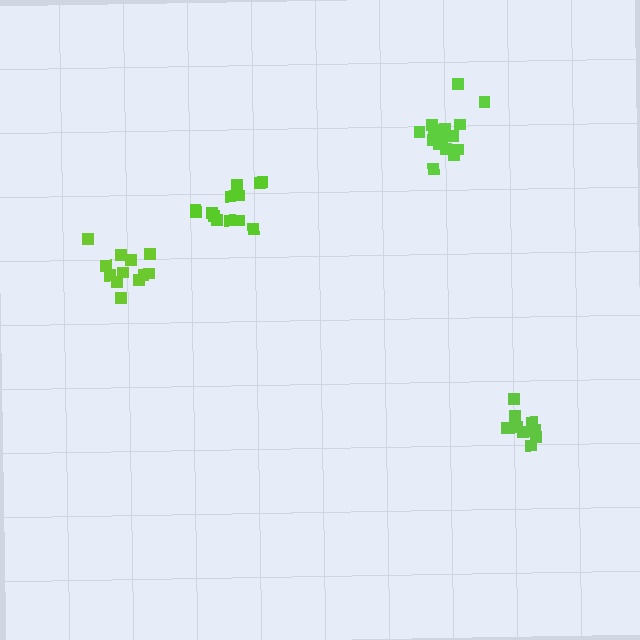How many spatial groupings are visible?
There are 4 spatial groupings.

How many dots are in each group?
Group 1: 12 dots, Group 2: 15 dots, Group 3: 13 dots, Group 4: 10 dots (50 total).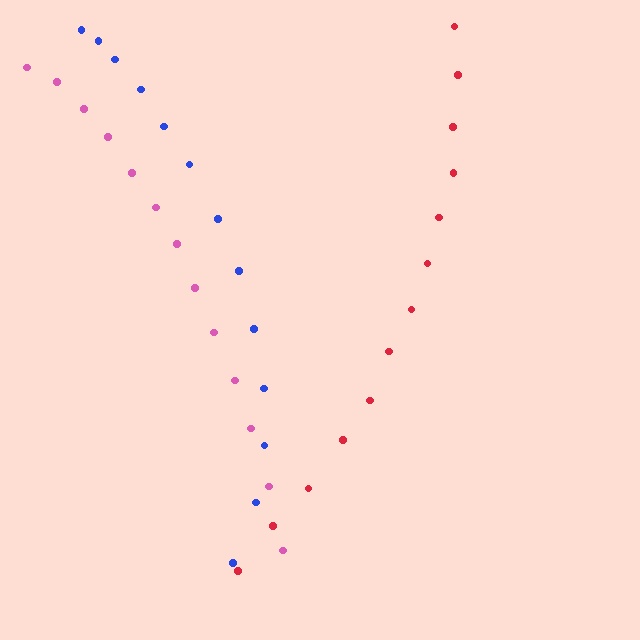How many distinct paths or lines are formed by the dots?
There are 3 distinct paths.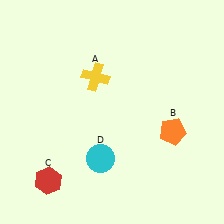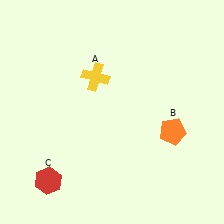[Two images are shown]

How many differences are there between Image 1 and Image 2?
There is 1 difference between the two images.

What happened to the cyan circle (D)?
The cyan circle (D) was removed in Image 2. It was in the bottom-left area of Image 1.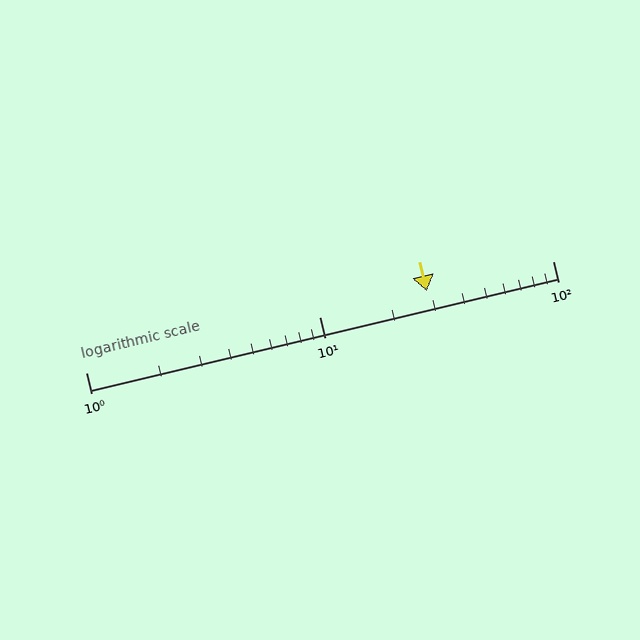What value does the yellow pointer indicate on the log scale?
The pointer indicates approximately 29.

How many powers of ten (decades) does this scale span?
The scale spans 2 decades, from 1 to 100.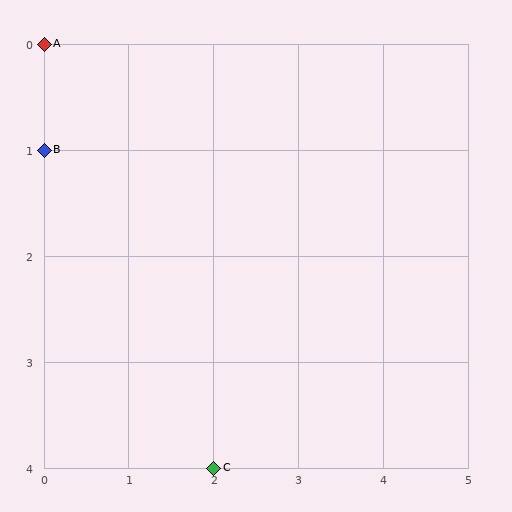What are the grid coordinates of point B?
Point B is at grid coordinates (0, 1).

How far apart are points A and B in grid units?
Points A and B are 1 row apart.